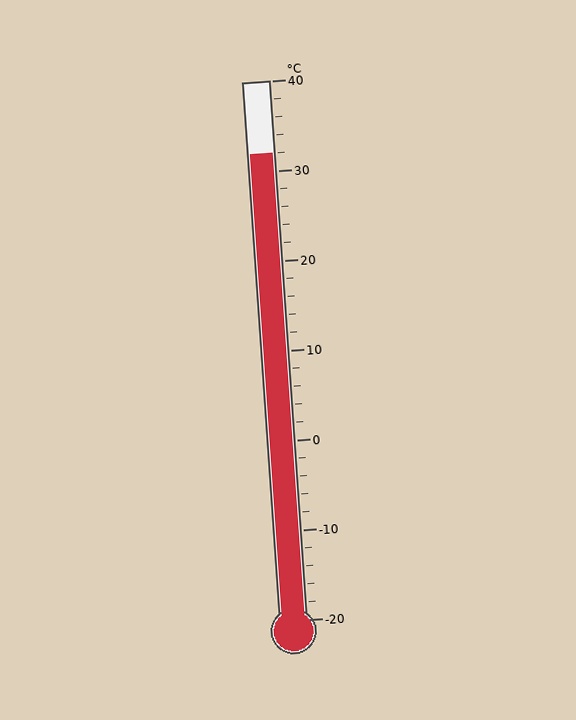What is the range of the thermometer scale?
The thermometer scale ranges from -20°C to 40°C.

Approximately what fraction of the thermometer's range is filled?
The thermometer is filled to approximately 85% of its range.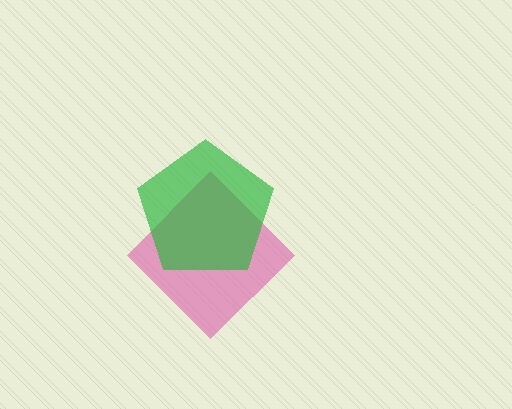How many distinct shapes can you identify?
There are 2 distinct shapes: a pink diamond, a green pentagon.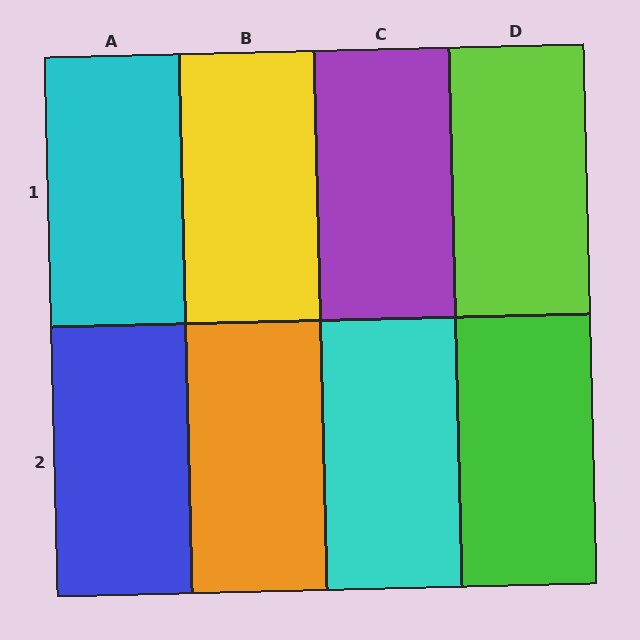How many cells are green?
1 cell is green.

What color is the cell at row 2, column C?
Cyan.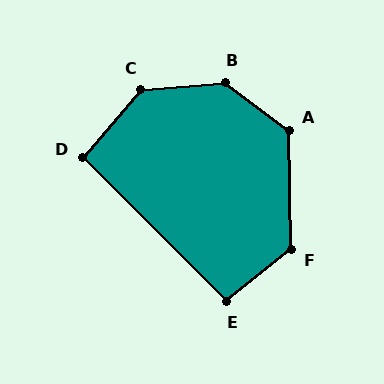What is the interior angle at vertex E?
Approximately 96 degrees (obtuse).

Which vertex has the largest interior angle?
B, at approximately 138 degrees.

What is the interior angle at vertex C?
Approximately 135 degrees (obtuse).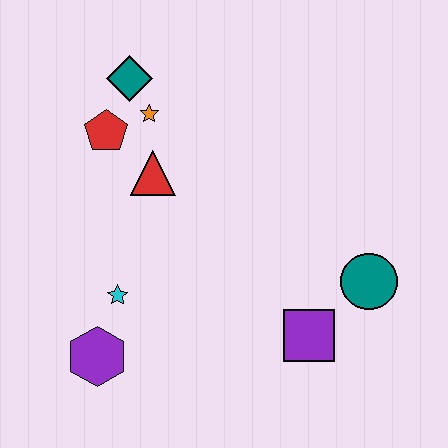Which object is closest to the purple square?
The teal circle is closest to the purple square.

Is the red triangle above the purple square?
Yes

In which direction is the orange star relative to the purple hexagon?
The orange star is above the purple hexagon.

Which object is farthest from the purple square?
The teal diamond is farthest from the purple square.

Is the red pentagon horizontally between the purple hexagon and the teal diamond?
Yes